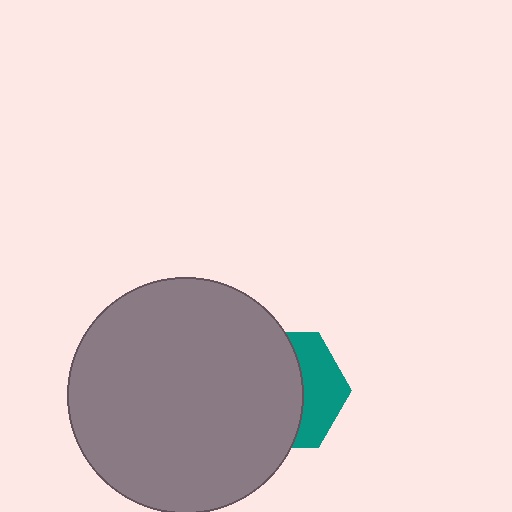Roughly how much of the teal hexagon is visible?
A small part of it is visible (roughly 36%).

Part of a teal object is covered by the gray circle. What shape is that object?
It is a hexagon.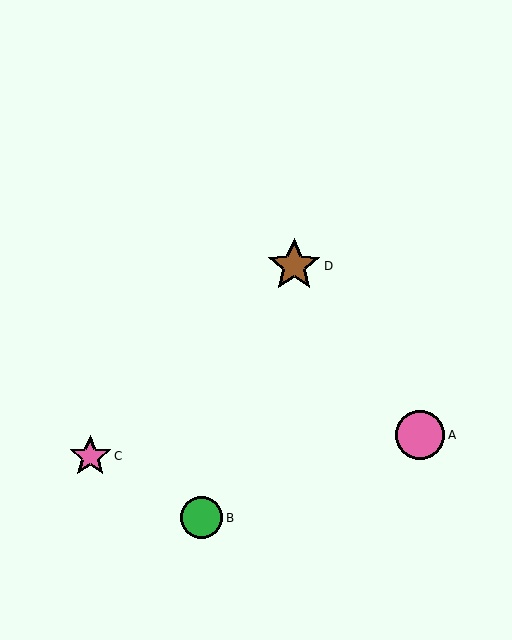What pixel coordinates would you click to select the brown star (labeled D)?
Click at (294, 266) to select the brown star D.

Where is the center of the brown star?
The center of the brown star is at (294, 266).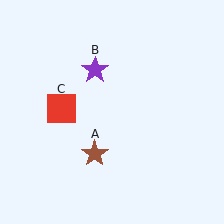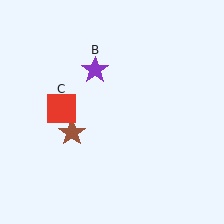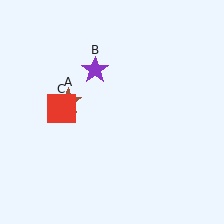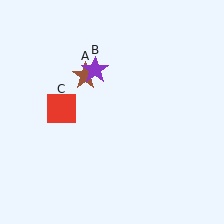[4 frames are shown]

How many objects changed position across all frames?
1 object changed position: brown star (object A).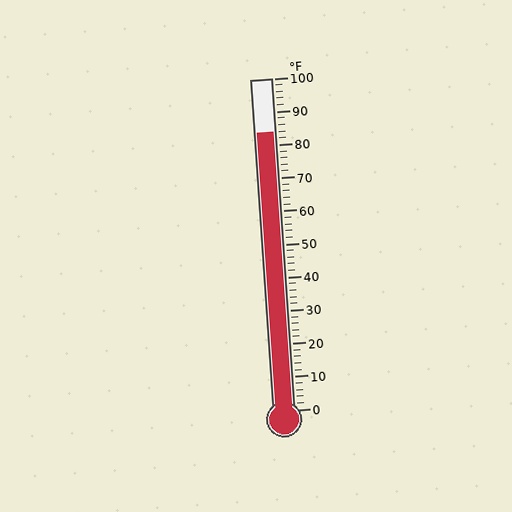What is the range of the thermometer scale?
The thermometer scale ranges from 0°F to 100°F.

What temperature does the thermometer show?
The thermometer shows approximately 84°F.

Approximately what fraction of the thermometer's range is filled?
The thermometer is filled to approximately 85% of its range.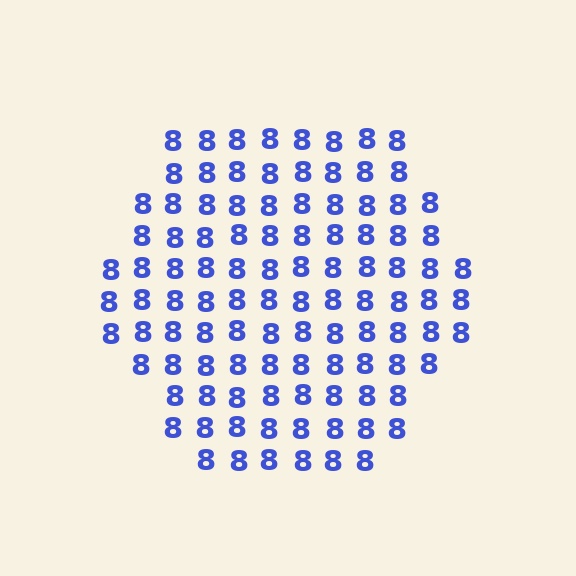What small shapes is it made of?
It is made of small digit 8's.